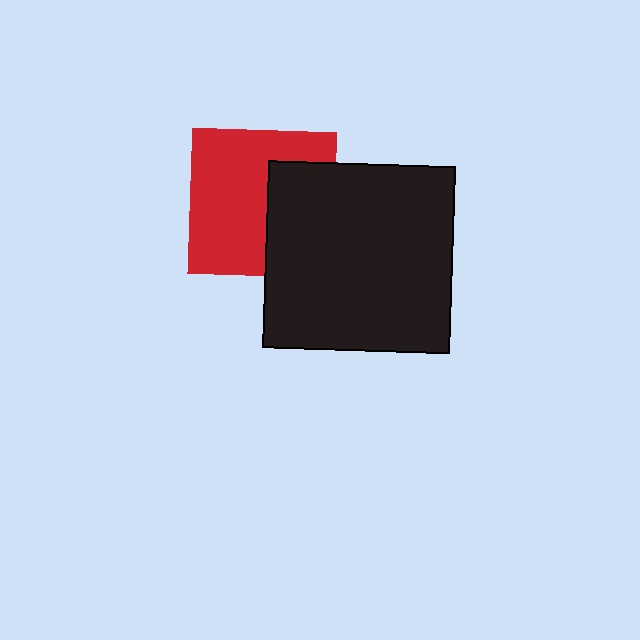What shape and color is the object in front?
The object in front is a black square.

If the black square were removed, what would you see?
You would see the complete red square.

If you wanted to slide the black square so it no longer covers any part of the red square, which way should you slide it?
Slide it right — that is the most direct way to separate the two shapes.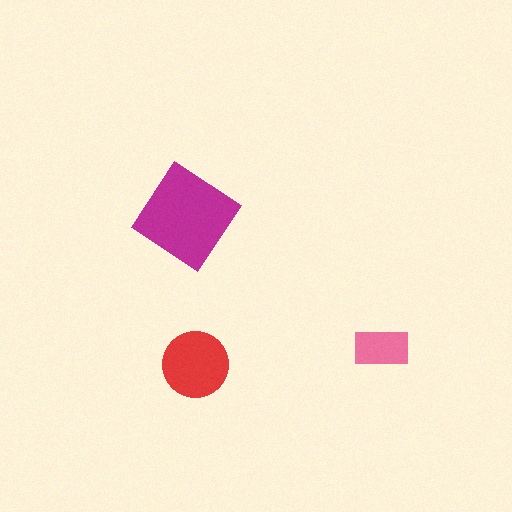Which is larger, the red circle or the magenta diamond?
The magenta diamond.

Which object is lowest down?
The red circle is bottommost.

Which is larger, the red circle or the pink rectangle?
The red circle.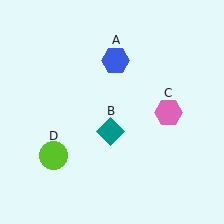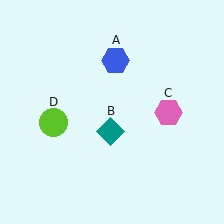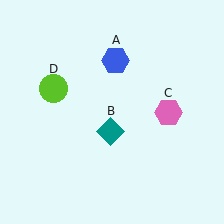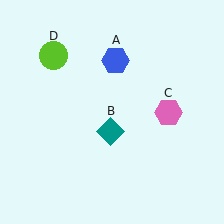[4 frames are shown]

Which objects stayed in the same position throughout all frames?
Blue hexagon (object A) and teal diamond (object B) and pink hexagon (object C) remained stationary.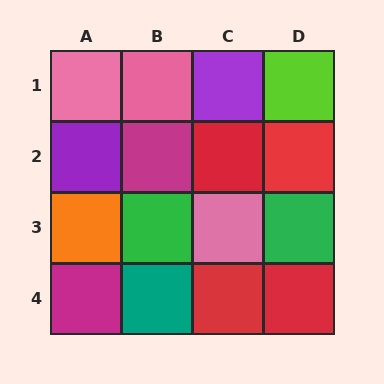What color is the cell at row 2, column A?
Purple.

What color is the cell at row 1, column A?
Pink.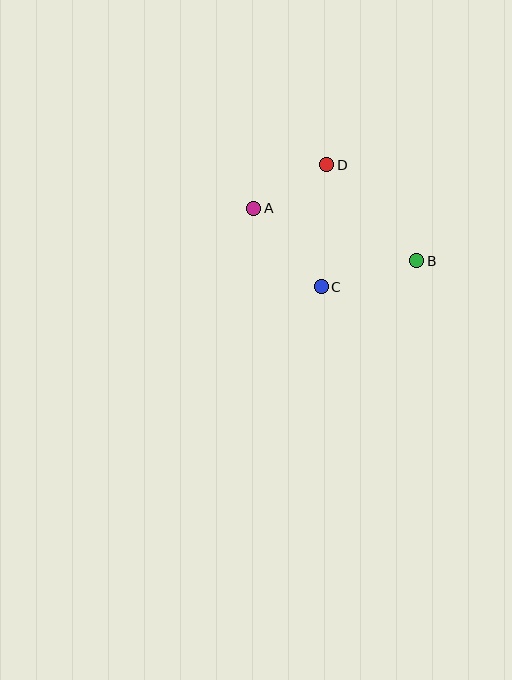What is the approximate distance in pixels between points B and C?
The distance between B and C is approximately 99 pixels.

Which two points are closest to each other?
Points A and D are closest to each other.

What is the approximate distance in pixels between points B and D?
The distance between B and D is approximately 132 pixels.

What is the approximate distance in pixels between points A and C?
The distance between A and C is approximately 104 pixels.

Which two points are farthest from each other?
Points A and B are farthest from each other.